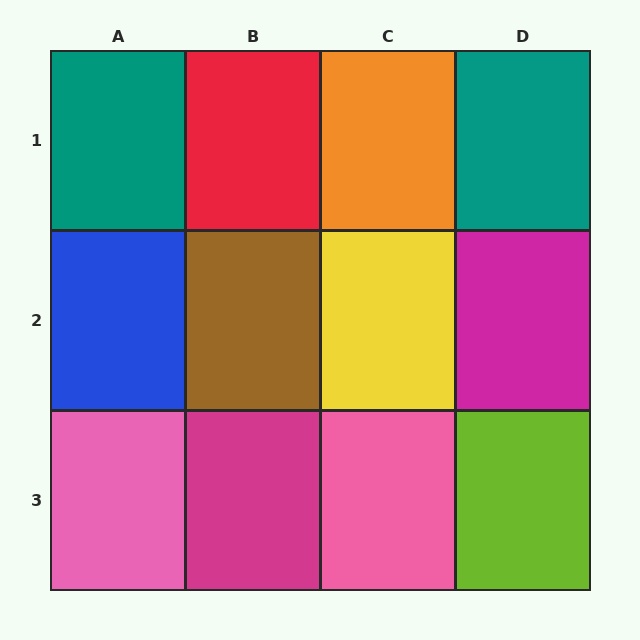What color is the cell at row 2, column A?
Blue.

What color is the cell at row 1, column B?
Red.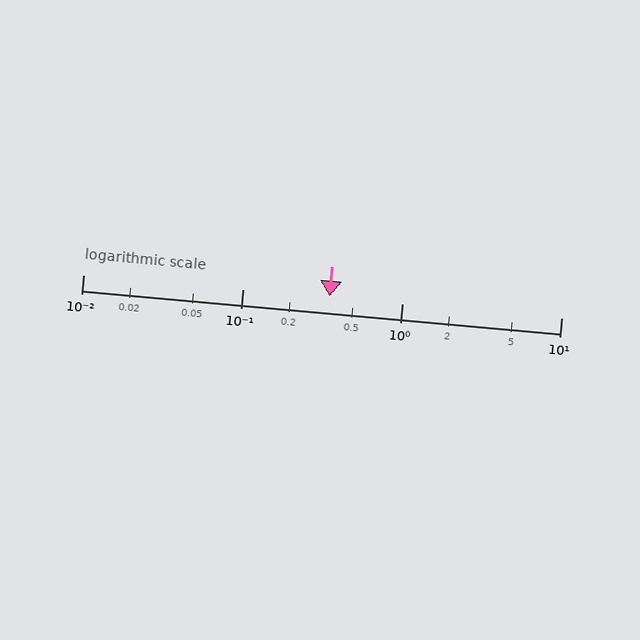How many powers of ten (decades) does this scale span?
The scale spans 3 decades, from 0.01 to 10.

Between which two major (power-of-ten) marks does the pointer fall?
The pointer is between 0.1 and 1.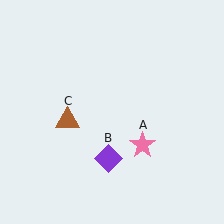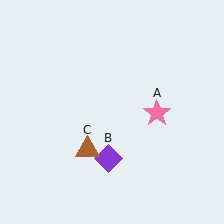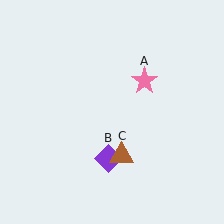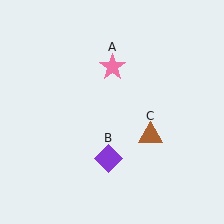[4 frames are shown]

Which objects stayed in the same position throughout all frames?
Purple diamond (object B) remained stationary.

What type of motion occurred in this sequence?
The pink star (object A), brown triangle (object C) rotated counterclockwise around the center of the scene.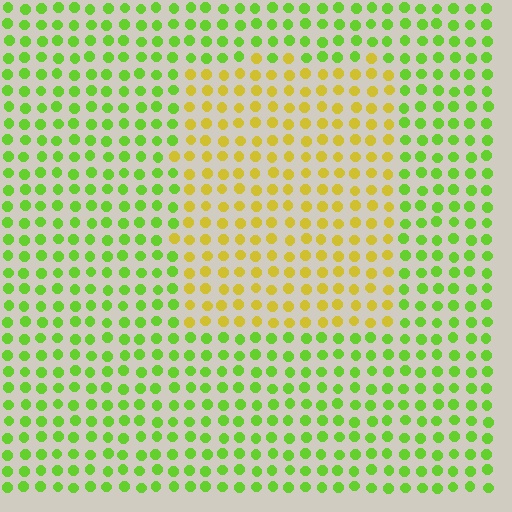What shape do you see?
I see a rectangle.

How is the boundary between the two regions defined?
The boundary is defined purely by a slight shift in hue (about 46 degrees). Spacing, size, and orientation are identical on both sides.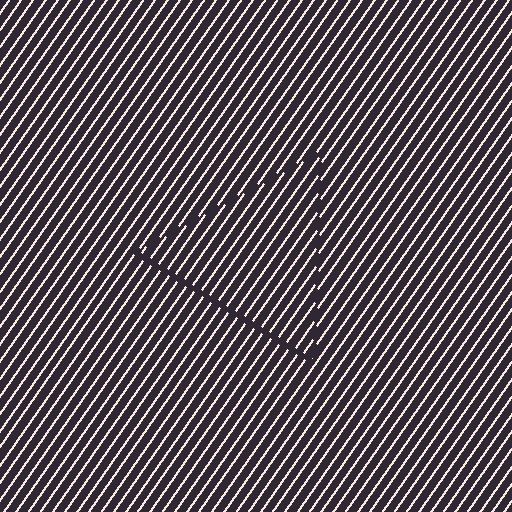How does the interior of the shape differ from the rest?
The interior of the shape contains the same grating, shifted by half a period — the contour is defined by the phase discontinuity where line-ends from the inner and outer gratings abut.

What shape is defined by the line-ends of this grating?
An illusory triangle. The interior of the shape contains the same grating, shifted by half a period — the contour is defined by the phase discontinuity where line-ends from the inner and outer gratings abut.